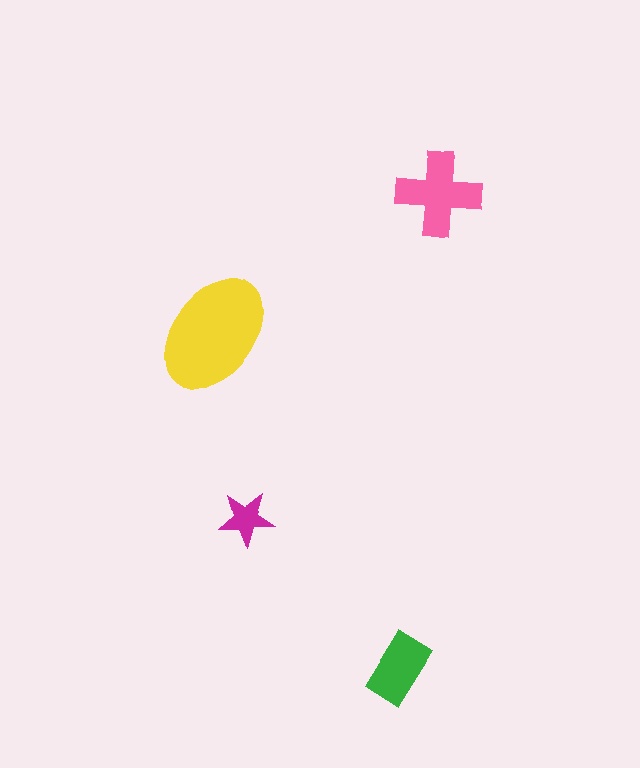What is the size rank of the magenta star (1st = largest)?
4th.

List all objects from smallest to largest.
The magenta star, the green rectangle, the pink cross, the yellow ellipse.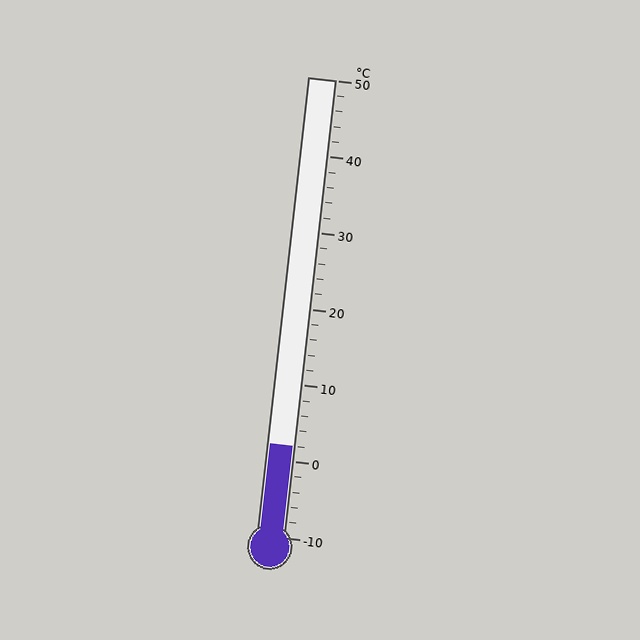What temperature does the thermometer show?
The thermometer shows approximately 2°C.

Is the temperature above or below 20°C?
The temperature is below 20°C.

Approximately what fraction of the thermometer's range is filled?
The thermometer is filled to approximately 20% of its range.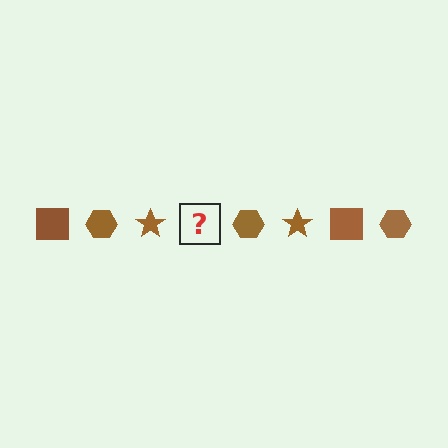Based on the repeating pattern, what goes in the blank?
The blank should be a brown square.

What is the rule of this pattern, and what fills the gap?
The rule is that the pattern cycles through square, hexagon, star shapes in brown. The gap should be filled with a brown square.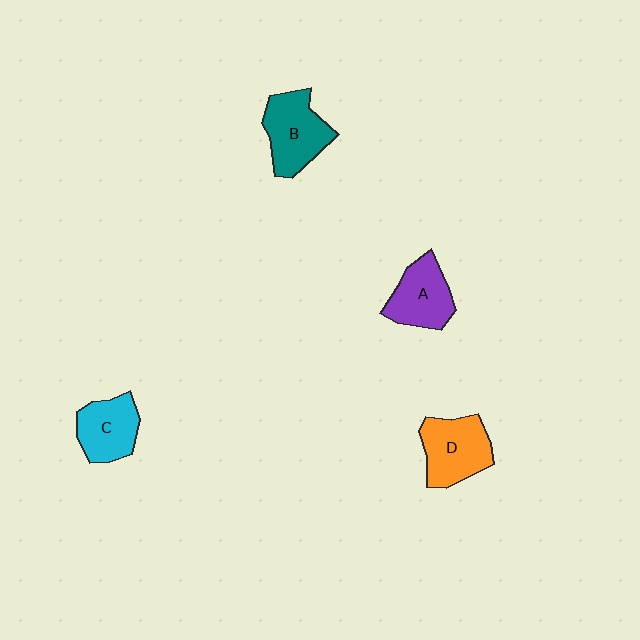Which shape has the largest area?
Shape B (teal).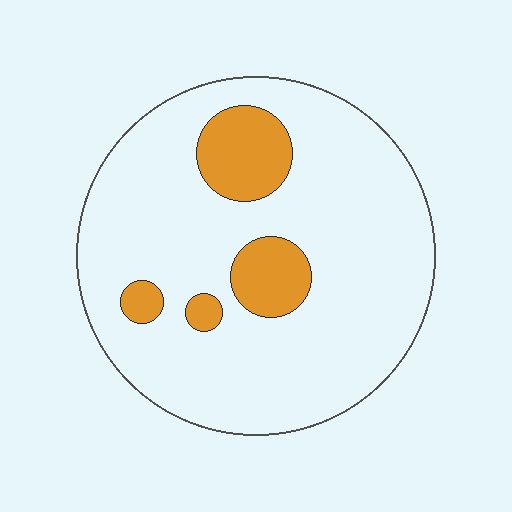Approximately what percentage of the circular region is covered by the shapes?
Approximately 15%.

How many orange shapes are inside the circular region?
4.